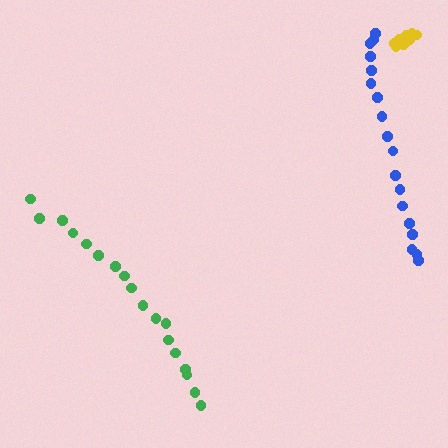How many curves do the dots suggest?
There are 3 distinct paths.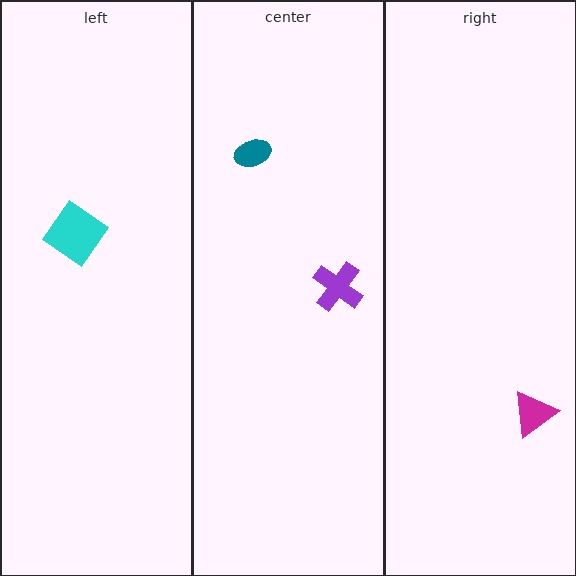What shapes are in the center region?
The purple cross, the teal ellipse.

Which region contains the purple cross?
The center region.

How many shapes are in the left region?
1.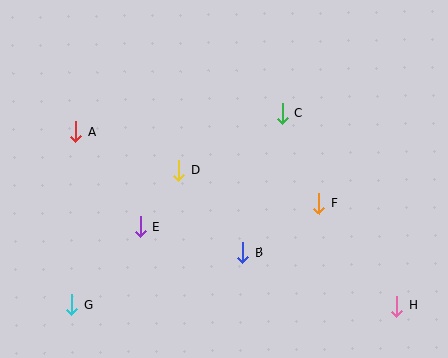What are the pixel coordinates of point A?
Point A is at (76, 132).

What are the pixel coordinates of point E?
Point E is at (140, 227).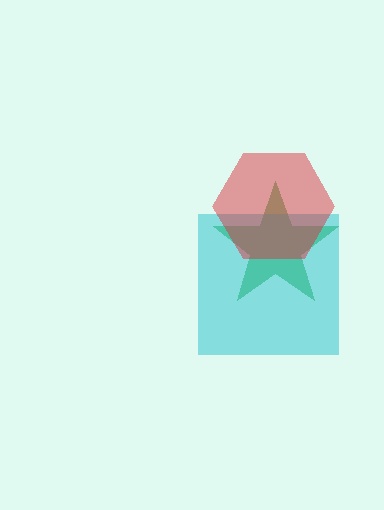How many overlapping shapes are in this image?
There are 3 overlapping shapes in the image.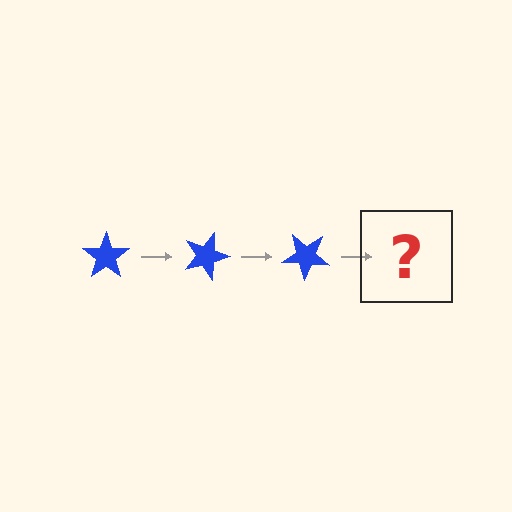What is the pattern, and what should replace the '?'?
The pattern is that the star rotates 20 degrees each step. The '?' should be a blue star rotated 60 degrees.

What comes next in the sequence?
The next element should be a blue star rotated 60 degrees.